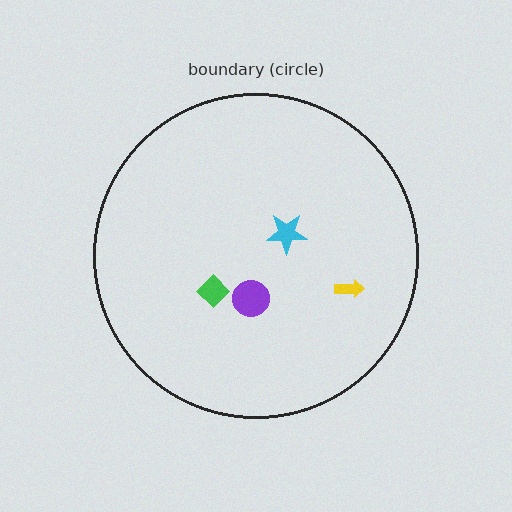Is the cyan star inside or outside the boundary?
Inside.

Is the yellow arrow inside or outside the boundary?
Inside.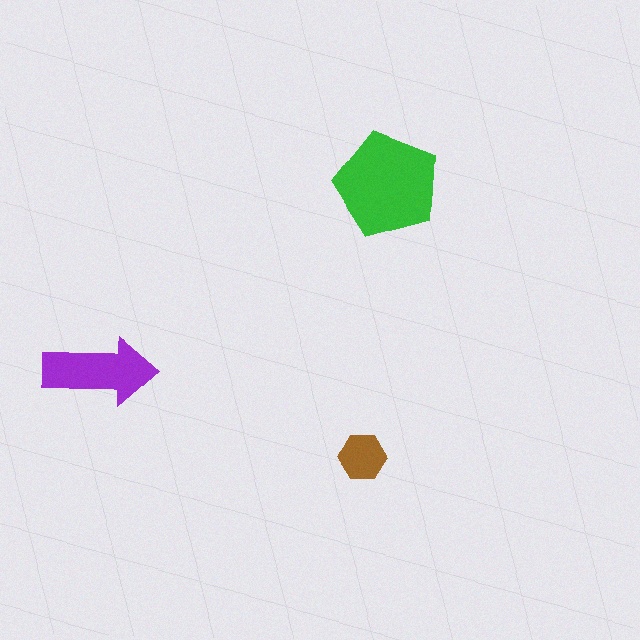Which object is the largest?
The green pentagon.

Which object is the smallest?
The brown hexagon.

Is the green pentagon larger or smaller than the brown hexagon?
Larger.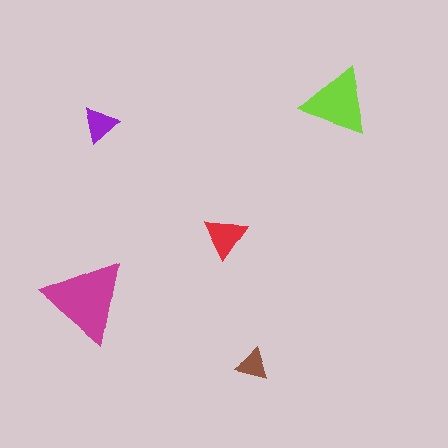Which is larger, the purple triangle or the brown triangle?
The purple one.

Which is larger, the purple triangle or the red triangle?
The red one.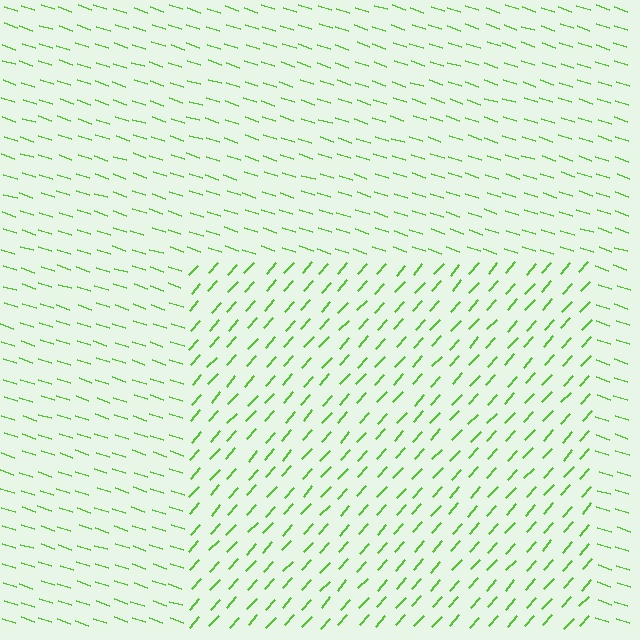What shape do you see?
I see a rectangle.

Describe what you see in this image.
The image is filled with small lime line segments. A rectangle region in the image has lines oriented differently from the surrounding lines, creating a visible texture boundary.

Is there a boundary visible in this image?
Yes, there is a texture boundary formed by a change in line orientation.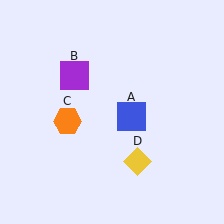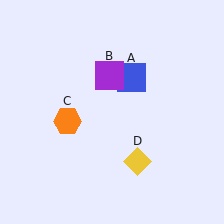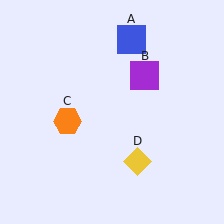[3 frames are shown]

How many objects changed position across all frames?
2 objects changed position: blue square (object A), purple square (object B).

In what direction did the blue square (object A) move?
The blue square (object A) moved up.